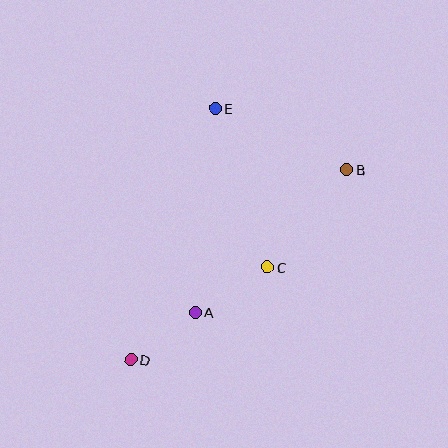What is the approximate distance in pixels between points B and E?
The distance between B and E is approximately 145 pixels.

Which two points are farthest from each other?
Points B and D are farthest from each other.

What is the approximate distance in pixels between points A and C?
The distance between A and C is approximately 85 pixels.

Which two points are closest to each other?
Points A and D are closest to each other.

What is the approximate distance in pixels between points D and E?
The distance between D and E is approximately 265 pixels.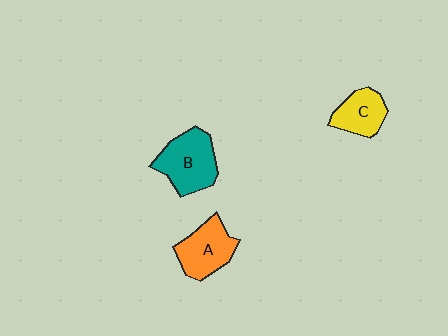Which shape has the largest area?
Shape B (teal).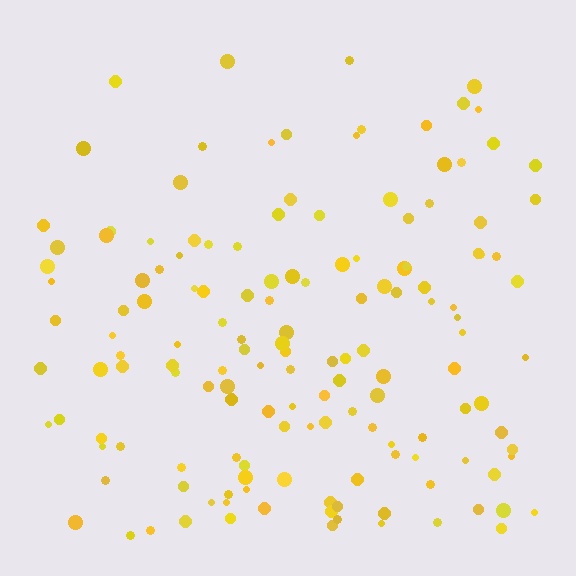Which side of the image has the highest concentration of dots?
The bottom.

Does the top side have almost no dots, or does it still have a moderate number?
Still a moderate number, just noticeably fewer than the bottom.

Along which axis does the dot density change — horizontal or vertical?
Vertical.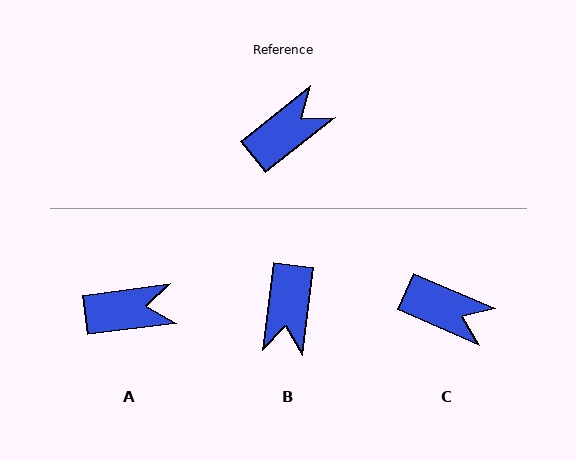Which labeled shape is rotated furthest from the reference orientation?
B, about 136 degrees away.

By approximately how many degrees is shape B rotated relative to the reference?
Approximately 136 degrees clockwise.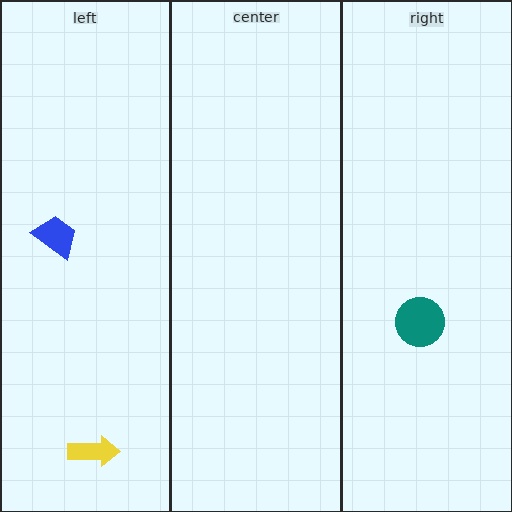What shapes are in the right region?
The teal circle.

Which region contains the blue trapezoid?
The left region.